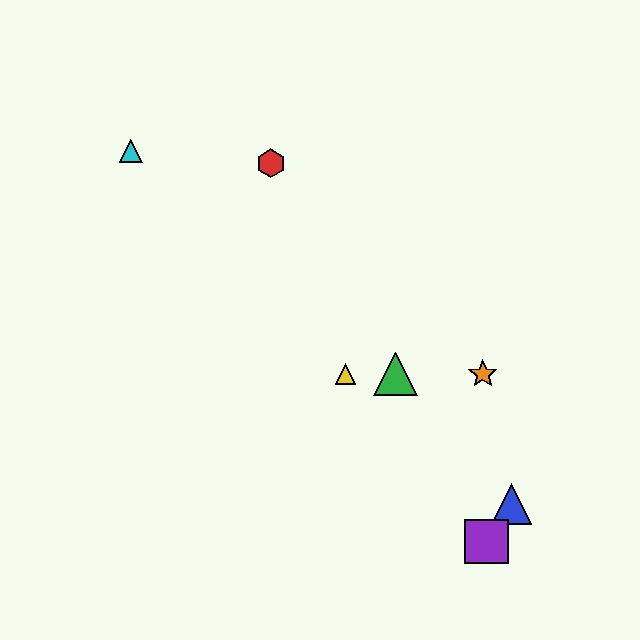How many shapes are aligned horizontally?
3 shapes (the green triangle, the yellow triangle, the orange star) are aligned horizontally.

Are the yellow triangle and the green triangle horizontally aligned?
Yes, both are at y≈374.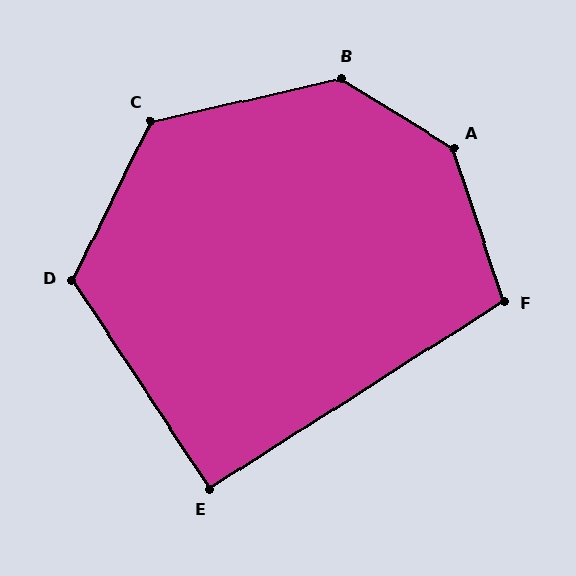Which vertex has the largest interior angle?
A, at approximately 140 degrees.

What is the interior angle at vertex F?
Approximately 104 degrees (obtuse).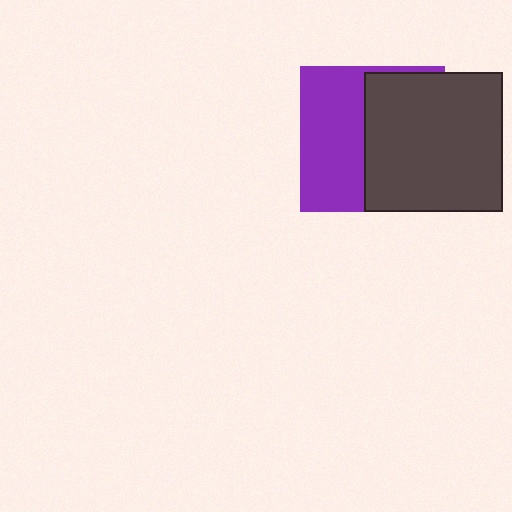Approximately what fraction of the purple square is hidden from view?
Roughly 54% of the purple square is hidden behind the dark gray square.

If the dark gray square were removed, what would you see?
You would see the complete purple square.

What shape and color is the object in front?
The object in front is a dark gray square.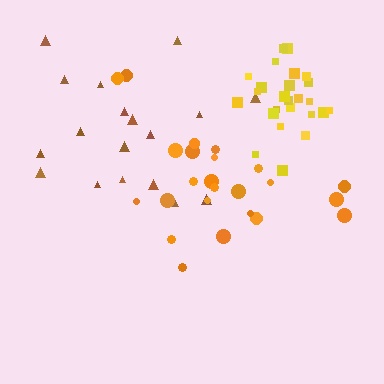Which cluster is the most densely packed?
Yellow.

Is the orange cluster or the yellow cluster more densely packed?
Yellow.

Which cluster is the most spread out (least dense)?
Brown.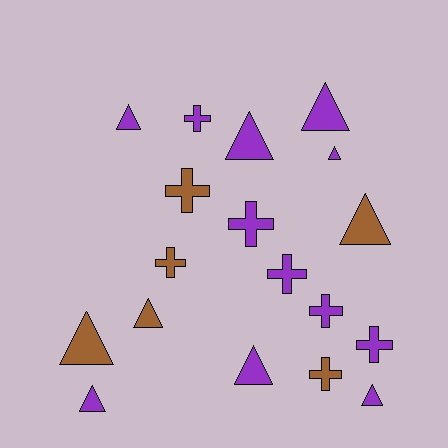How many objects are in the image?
There are 18 objects.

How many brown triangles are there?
There are 3 brown triangles.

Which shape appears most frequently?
Triangle, with 10 objects.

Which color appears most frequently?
Purple, with 12 objects.